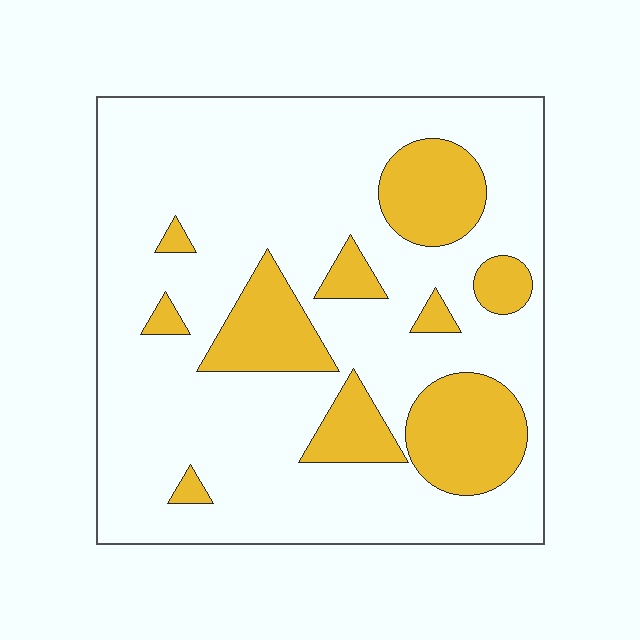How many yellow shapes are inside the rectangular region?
10.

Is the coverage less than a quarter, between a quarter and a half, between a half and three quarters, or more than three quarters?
Less than a quarter.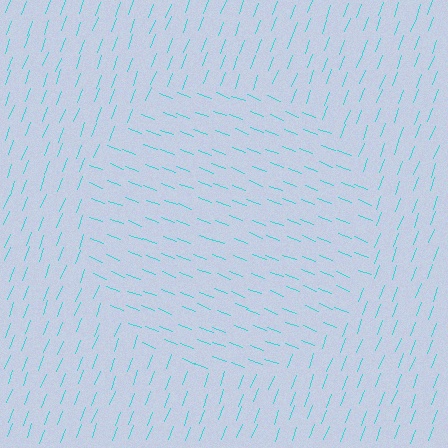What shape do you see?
I see a circle.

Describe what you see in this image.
The image is filled with small cyan line segments. A circle region in the image has lines oriented differently from the surrounding lines, creating a visible texture boundary.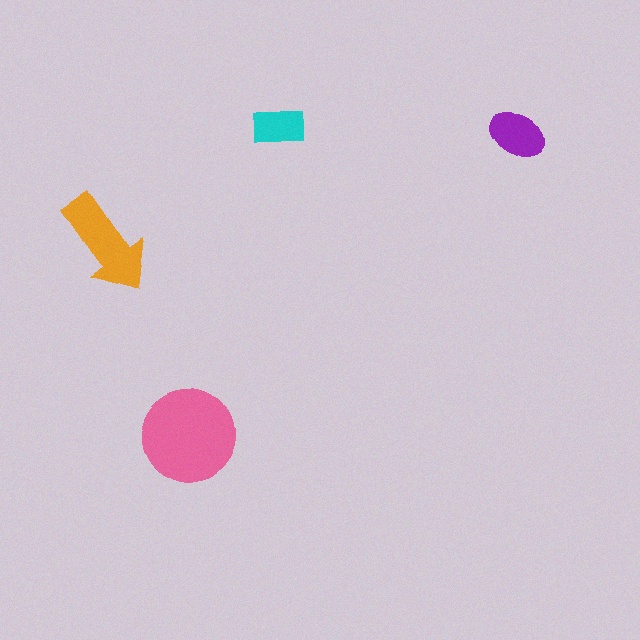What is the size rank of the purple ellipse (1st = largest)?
3rd.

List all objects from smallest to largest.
The cyan rectangle, the purple ellipse, the orange arrow, the pink circle.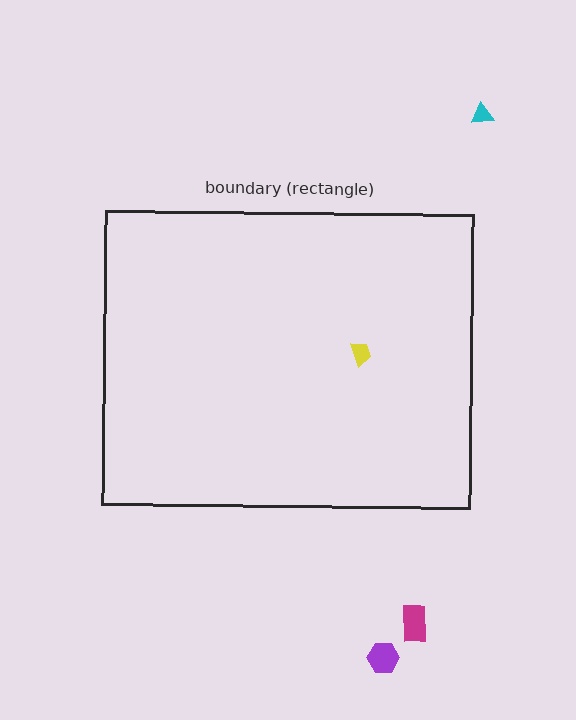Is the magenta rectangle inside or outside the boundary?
Outside.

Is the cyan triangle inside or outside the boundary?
Outside.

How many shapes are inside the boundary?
1 inside, 3 outside.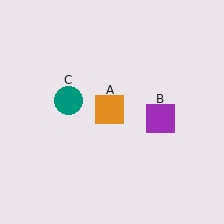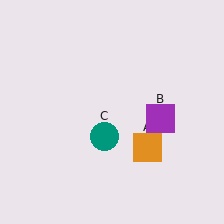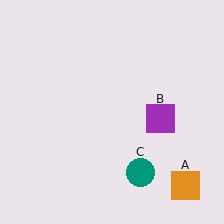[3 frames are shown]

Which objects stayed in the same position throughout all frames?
Purple square (object B) remained stationary.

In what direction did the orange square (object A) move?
The orange square (object A) moved down and to the right.